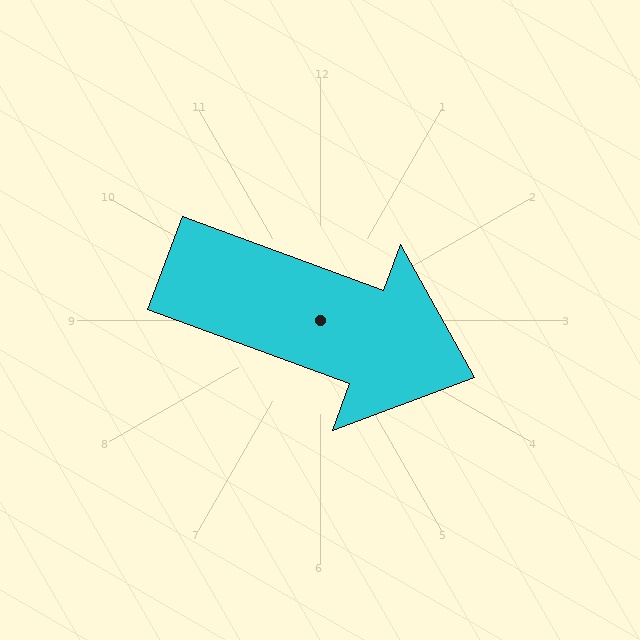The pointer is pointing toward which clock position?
Roughly 4 o'clock.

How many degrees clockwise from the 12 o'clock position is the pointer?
Approximately 110 degrees.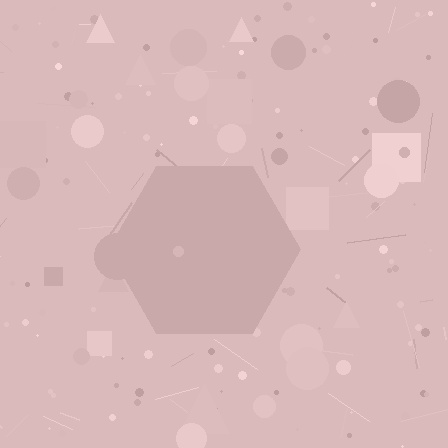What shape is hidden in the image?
A hexagon is hidden in the image.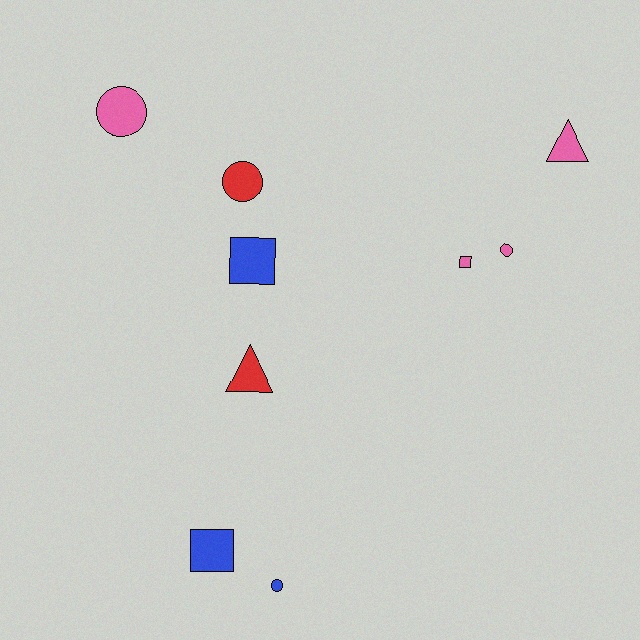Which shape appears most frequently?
Circle, with 4 objects.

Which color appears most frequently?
Pink, with 4 objects.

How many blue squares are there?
There are 2 blue squares.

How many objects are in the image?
There are 9 objects.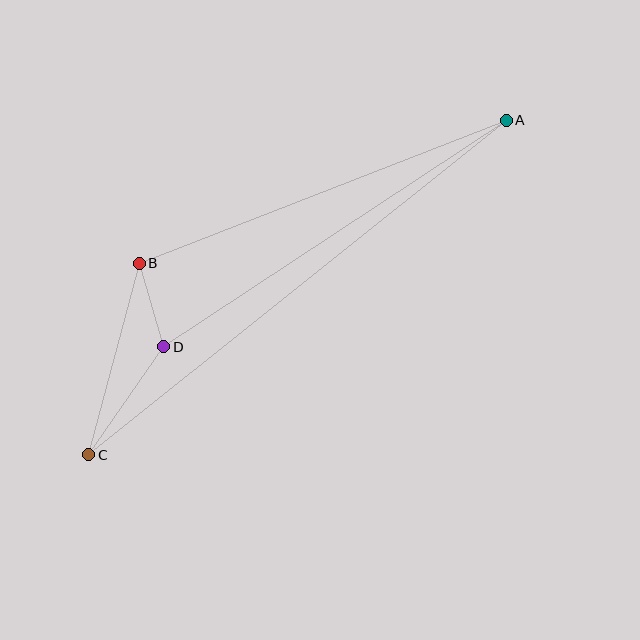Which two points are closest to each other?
Points B and D are closest to each other.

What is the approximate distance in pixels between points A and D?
The distance between A and D is approximately 411 pixels.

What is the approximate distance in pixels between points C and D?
The distance between C and D is approximately 132 pixels.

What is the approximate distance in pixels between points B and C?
The distance between B and C is approximately 198 pixels.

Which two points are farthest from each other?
Points A and C are farthest from each other.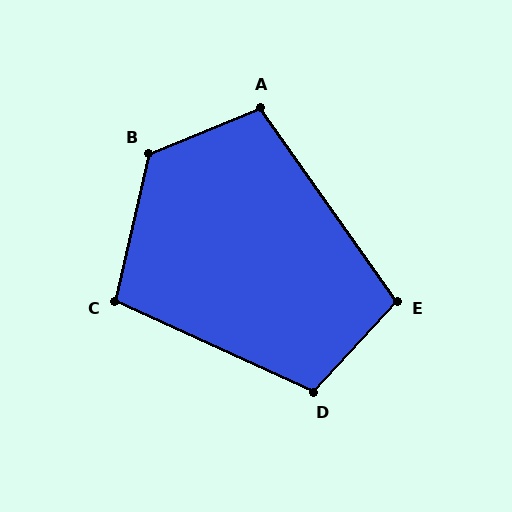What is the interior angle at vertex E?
Approximately 102 degrees (obtuse).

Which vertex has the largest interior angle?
B, at approximately 125 degrees.